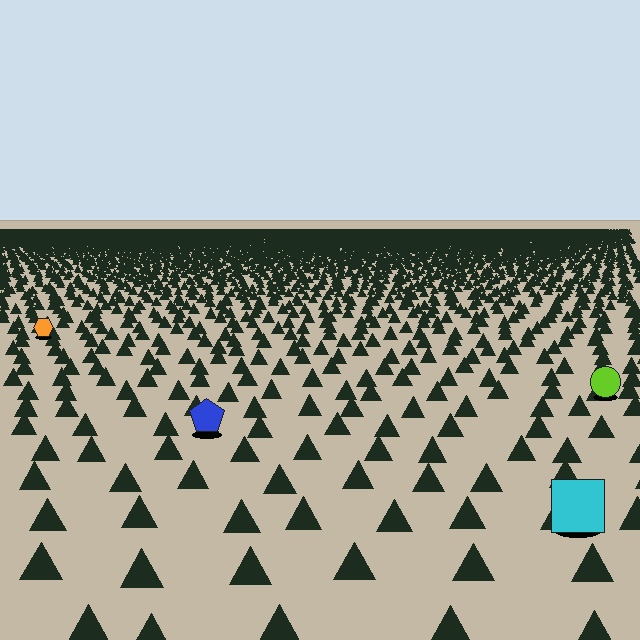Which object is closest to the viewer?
The cyan square is closest. The texture marks near it are larger and more spread out.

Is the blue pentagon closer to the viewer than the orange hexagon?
Yes. The blue pentagon is closer — you can tell from the texture gradient: the ground texture is coarser near it.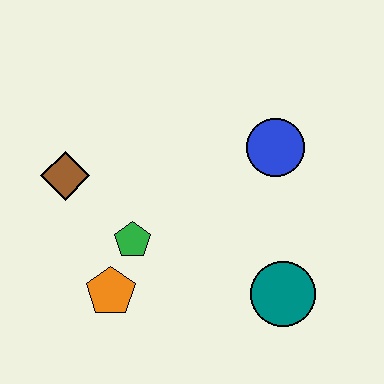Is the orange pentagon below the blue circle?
Yes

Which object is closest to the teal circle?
The blue circle is closest to the teal circle.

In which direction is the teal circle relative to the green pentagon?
The teal circle is to the right of the green pentagon.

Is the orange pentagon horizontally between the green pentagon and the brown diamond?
Yes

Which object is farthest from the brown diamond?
The teal circle is farthest from the brown diamond.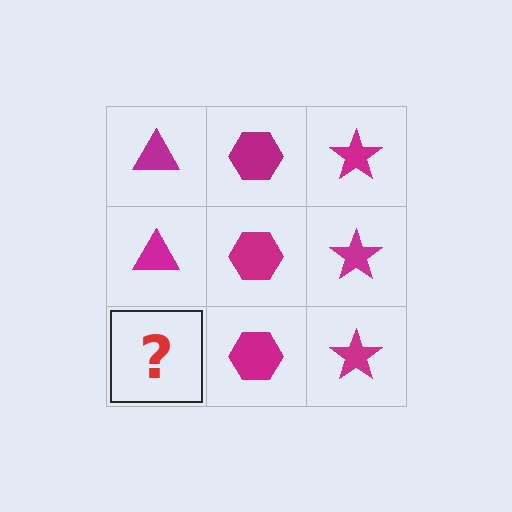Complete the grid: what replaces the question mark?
The question mark should be replaced with a magenta triangle.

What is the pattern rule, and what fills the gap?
The rule is that each column has a consistent shape. The gap should be filled with a magenta triangle.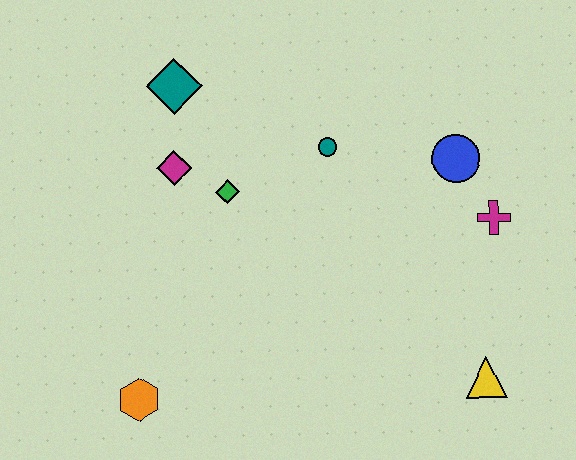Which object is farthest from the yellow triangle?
The teal diamond is farthest from the yellow triangle.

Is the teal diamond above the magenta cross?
Yes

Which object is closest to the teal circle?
The green diamond is closest to the teal circle.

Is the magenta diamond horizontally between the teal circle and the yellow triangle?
No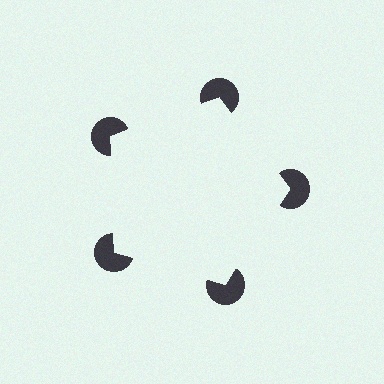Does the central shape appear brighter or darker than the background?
It typically appears slightly brighter than the background, even though no actual brightness change is drawn.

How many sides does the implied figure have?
5 sides.